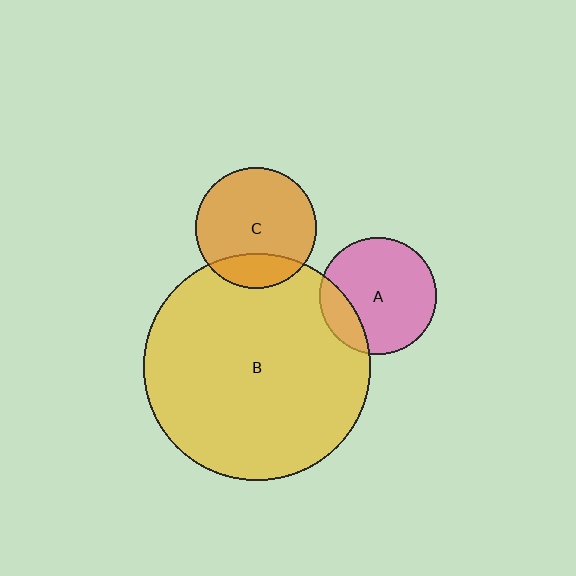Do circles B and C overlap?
Yes.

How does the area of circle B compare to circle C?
Approximately 3.5 times.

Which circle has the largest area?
Circle B (yellow).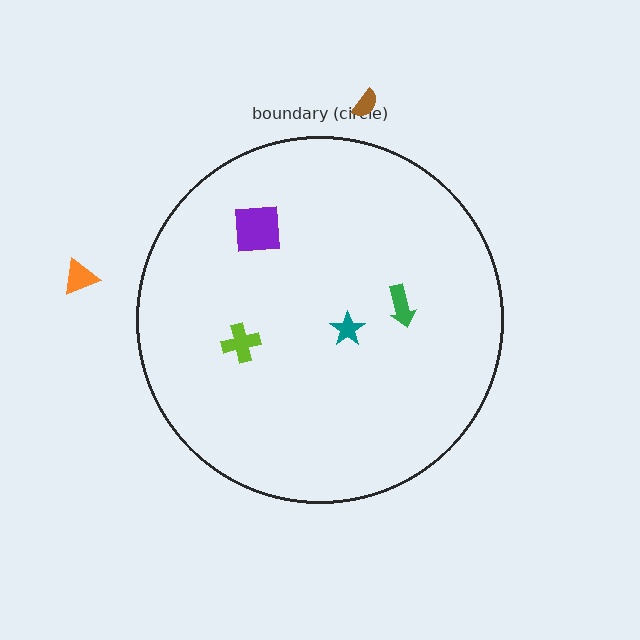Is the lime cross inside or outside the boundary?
Inside.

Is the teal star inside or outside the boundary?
Inside.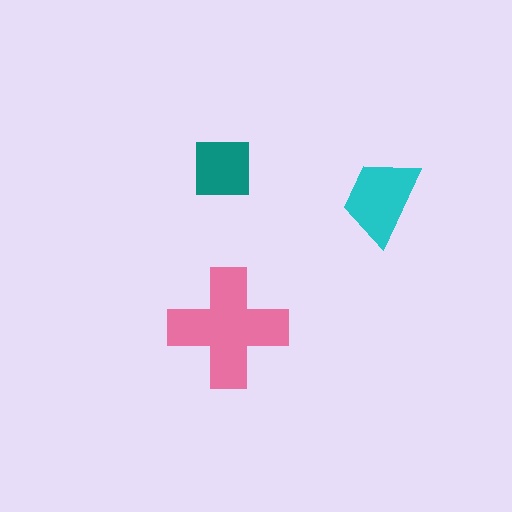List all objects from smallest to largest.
The teal square, the cyan trapezoid, the pink cross.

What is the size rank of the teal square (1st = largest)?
3rd.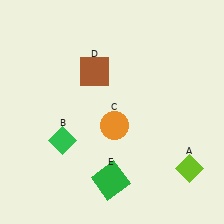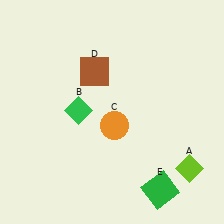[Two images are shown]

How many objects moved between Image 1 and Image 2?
2 objects moved between the two images.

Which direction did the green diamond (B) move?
The green diamond (B) moved up.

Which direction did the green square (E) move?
The green square (E) moved right.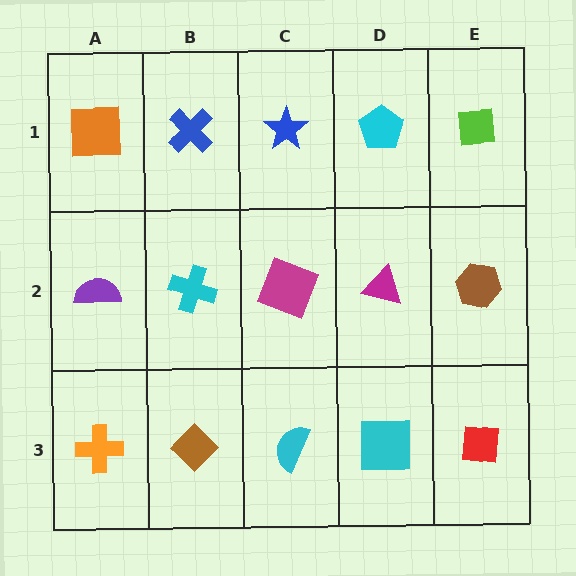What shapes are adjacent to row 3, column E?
A brown hexagon (row 2, column E), a cyan square (row 3, column D).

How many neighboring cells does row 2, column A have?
3.